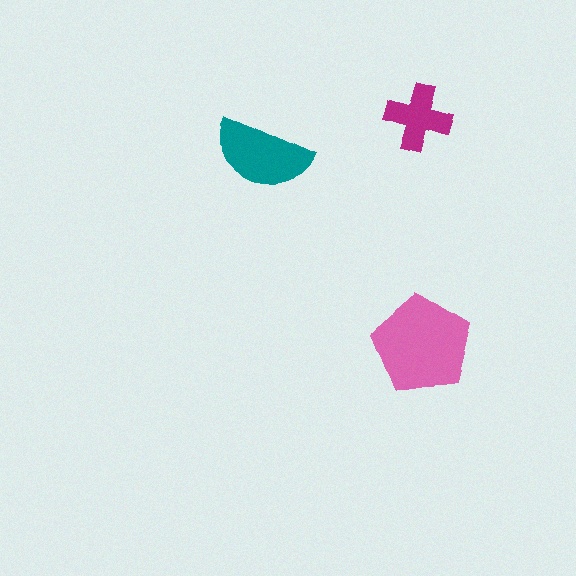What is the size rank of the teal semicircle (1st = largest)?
2nd.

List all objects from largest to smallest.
The pink pentagon, the teal semicircle, the magenta cross.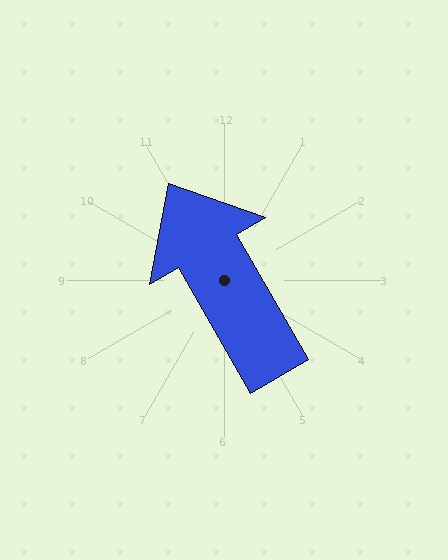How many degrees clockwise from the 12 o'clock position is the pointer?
Approximately 330 degrees.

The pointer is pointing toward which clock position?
Roughly 11 o'clock.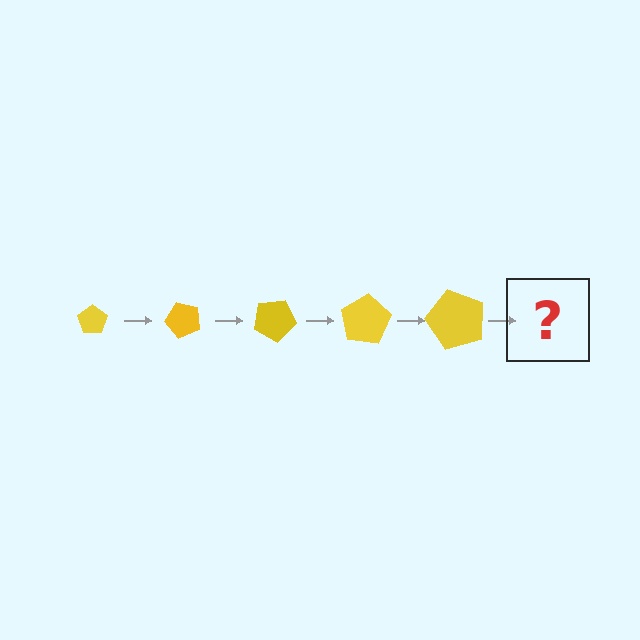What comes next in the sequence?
The next element should be a pentagon, larger than the previous one and rotated 250 degrees from the start.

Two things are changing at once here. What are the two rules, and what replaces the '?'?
The two rules are that the pentagon grows larger each step and it rotates 50 degrees each step. The '?' should be a pentagon, larger than the previous one and rotated 250 degrees from the start.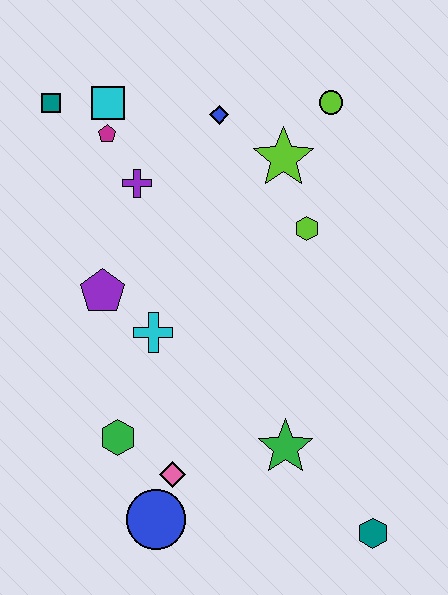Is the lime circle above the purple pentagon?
Yes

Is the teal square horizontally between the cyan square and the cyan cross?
No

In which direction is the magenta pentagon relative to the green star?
The magenta pentagon is above the green star.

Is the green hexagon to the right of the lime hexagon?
No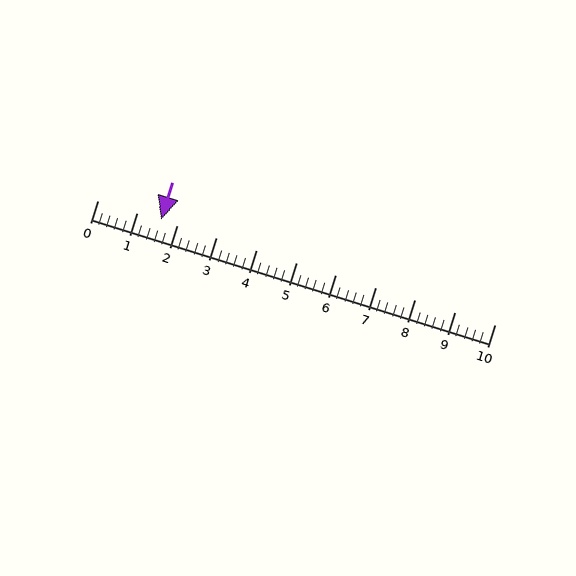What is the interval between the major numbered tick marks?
The major tick marks are spaced 1 units apart.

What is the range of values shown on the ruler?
The ruler shows values from 0 to 10.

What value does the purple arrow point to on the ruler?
The purple arrow points to approximately 1.6.